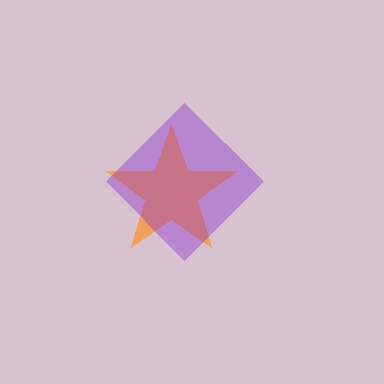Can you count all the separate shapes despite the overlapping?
Yes, there are 2 separate shapes.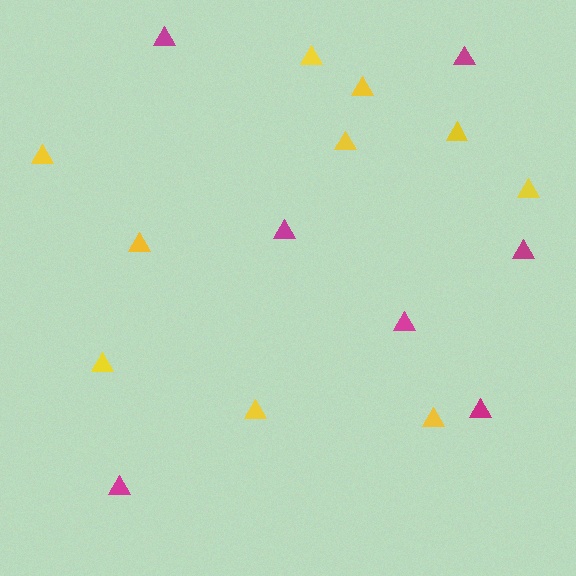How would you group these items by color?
There are 2 groups: one group of magenta triangles (7) and one group of yellow triangles (10).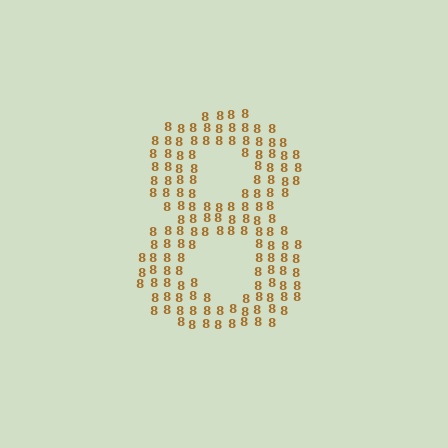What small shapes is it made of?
It is made of small digit 8's.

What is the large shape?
The large shape is the digit 8.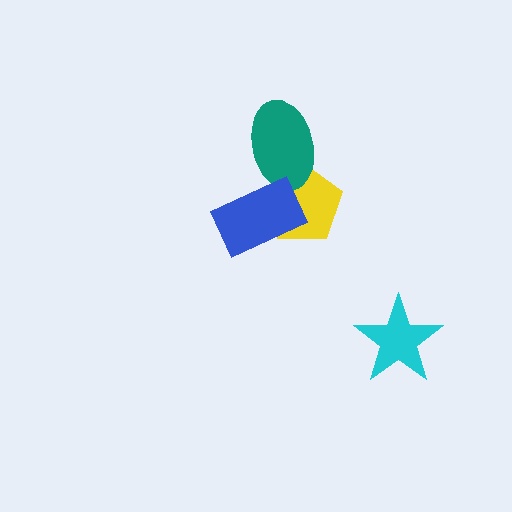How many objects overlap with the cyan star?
0 objects overlap with the cyan star.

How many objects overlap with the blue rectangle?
2 objects overlap with the blue rectangle.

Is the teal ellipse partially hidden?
Yes, it is partially covered by another shape.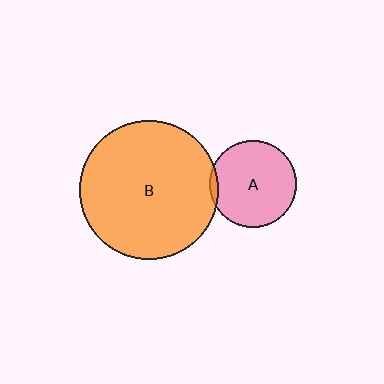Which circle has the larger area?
Circle B (orange).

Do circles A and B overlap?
Yes.